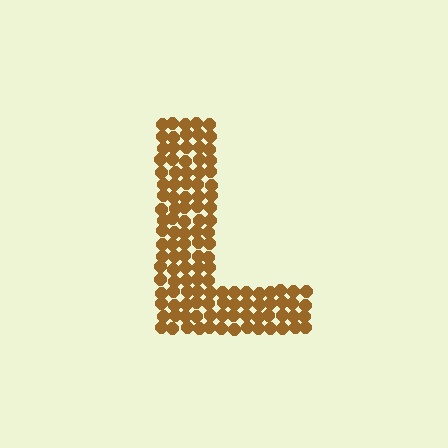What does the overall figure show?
The overall figure shows the letter L.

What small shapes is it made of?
It is made of small circles.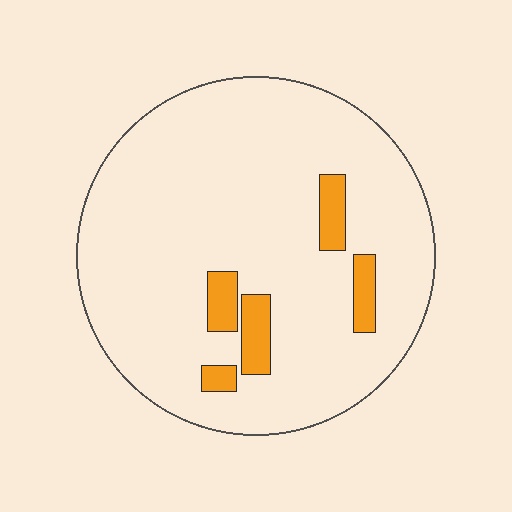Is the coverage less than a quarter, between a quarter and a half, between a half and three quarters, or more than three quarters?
Less than a quarter.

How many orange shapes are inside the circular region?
5.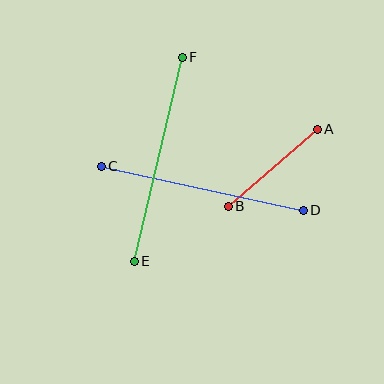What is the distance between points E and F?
The distance is approximately 209 pixels.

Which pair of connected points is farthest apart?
Points E and F are farthest apart.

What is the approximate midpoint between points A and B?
The midpoint is at approximately (273, 168) pixels.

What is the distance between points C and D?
The distance is approximately 207 pixels.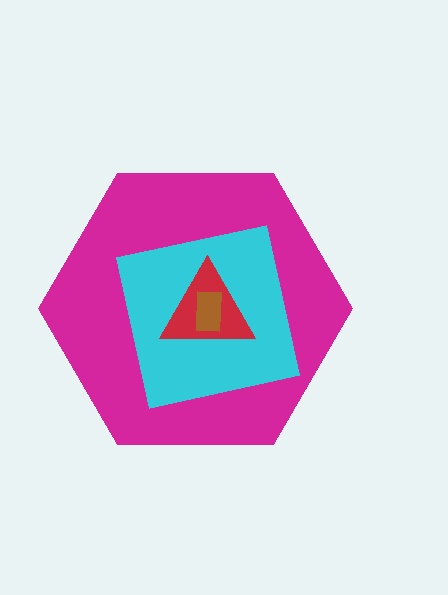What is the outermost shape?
The magenta hexagon.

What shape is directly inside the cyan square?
The red triangle.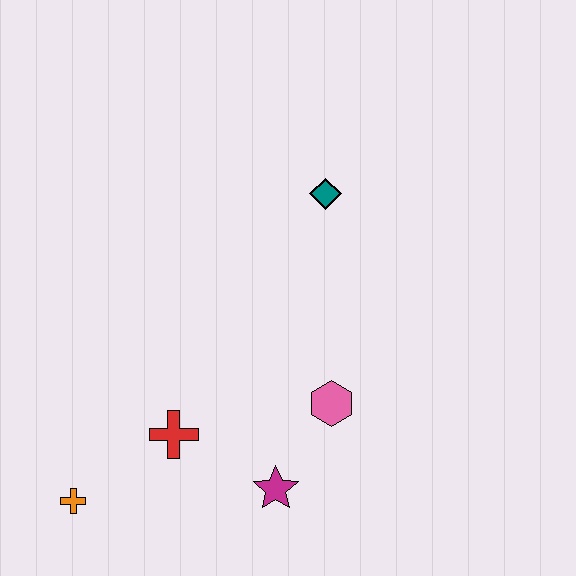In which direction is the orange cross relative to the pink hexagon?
The orange cross is to the left of the pink hexagon.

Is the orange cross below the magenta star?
Yes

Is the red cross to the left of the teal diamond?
Yes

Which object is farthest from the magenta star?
The teal diamond is farthest from the magenta star.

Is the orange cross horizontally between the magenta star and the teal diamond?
No